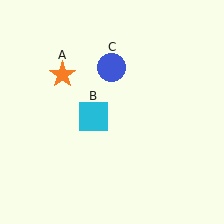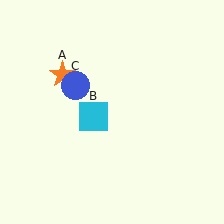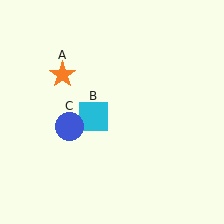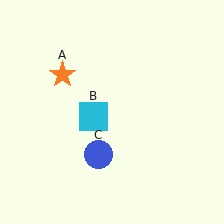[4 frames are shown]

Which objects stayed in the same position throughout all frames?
Orange star (object A) and cyan square (object B) remained stationary.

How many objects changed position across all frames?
1 object changed position: blue circle (object C).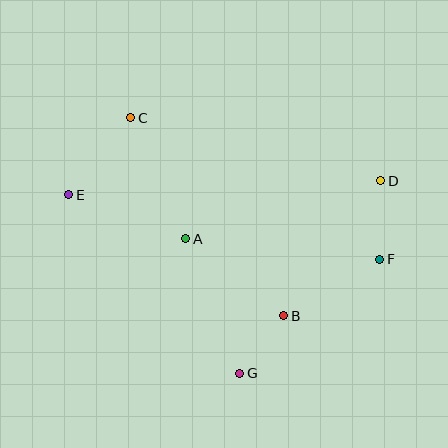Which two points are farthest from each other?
Points E and F are farthest from each other.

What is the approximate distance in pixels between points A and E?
The distance between A and E is approximately 125 pixels.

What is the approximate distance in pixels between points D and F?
The distance between D and F is approximately 78 pixels.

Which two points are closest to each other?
Points B and G are closest to each other.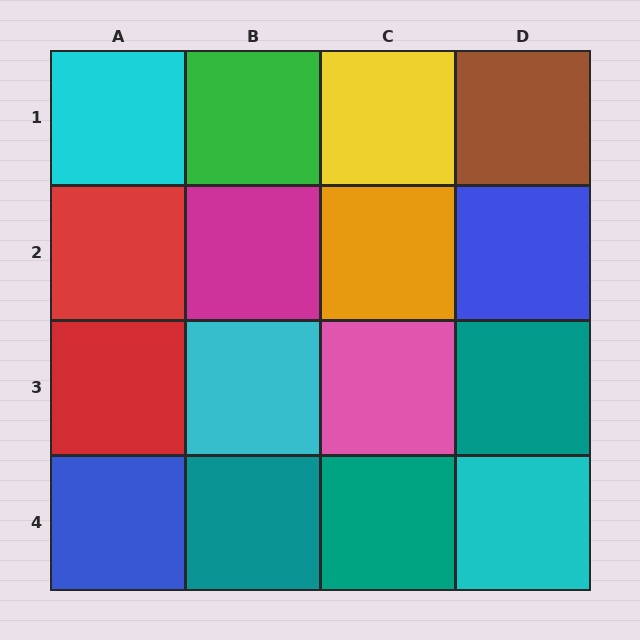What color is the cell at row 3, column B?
Cyan.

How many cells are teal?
3 cells are teal.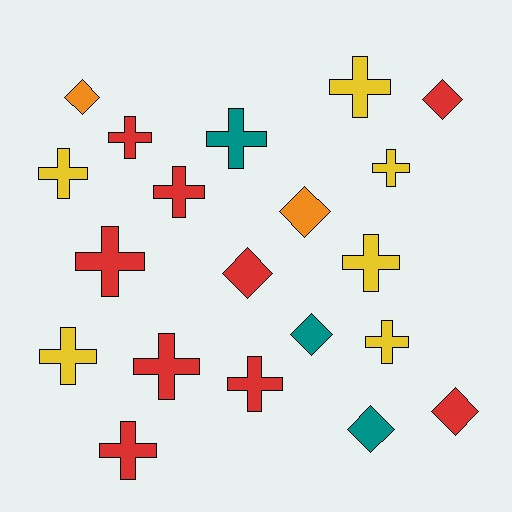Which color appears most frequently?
Red, with 9 objects.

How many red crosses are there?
There are 6 red crosses.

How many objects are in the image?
There are 20 objects.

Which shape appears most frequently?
Cross, with 13 objects.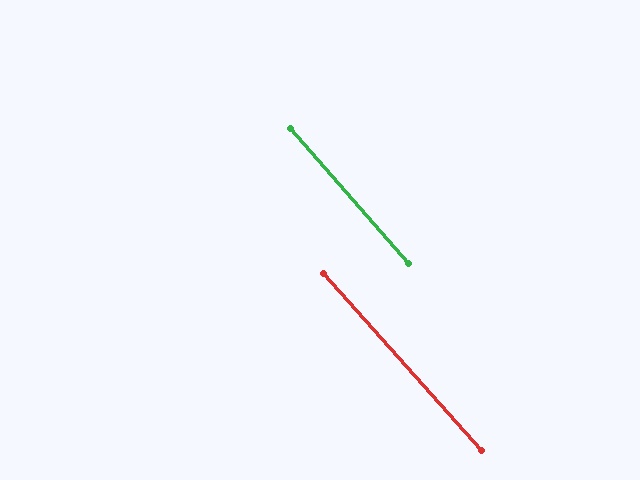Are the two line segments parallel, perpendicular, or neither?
Parallel — their directions differ by only 0.5°.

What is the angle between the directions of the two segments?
Approximately 1 degree.